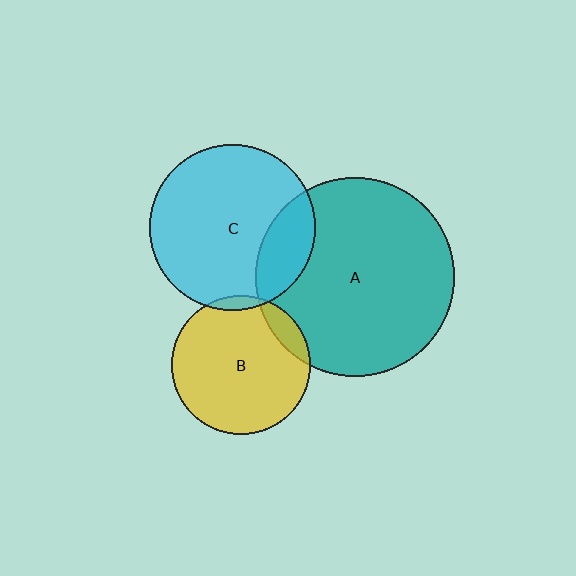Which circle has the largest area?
Circle A (teal).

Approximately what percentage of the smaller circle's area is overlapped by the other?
Approximately 10%.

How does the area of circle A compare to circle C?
Approximately 1.4 times.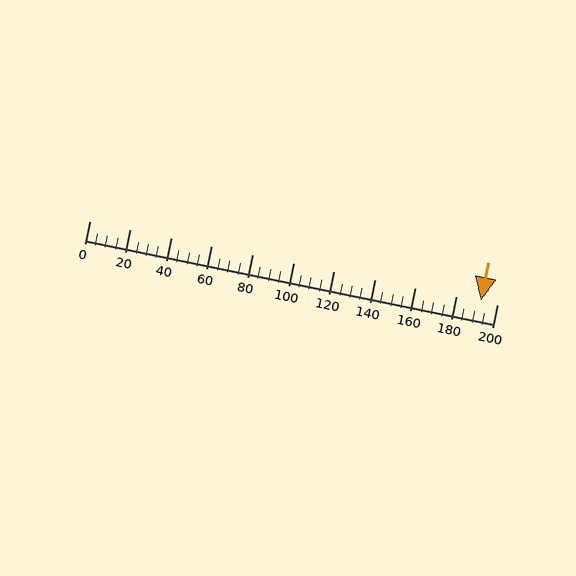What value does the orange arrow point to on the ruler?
The orange arrow points to approximately 192.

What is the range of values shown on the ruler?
The ruler shows values from 0 to 200.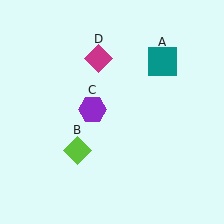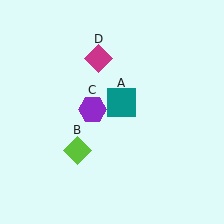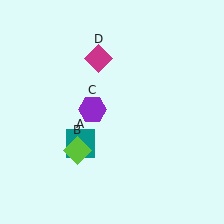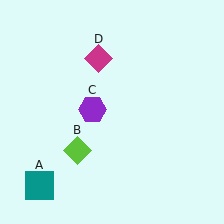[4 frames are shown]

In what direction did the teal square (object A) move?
The teal square (object A) moved down and to the left.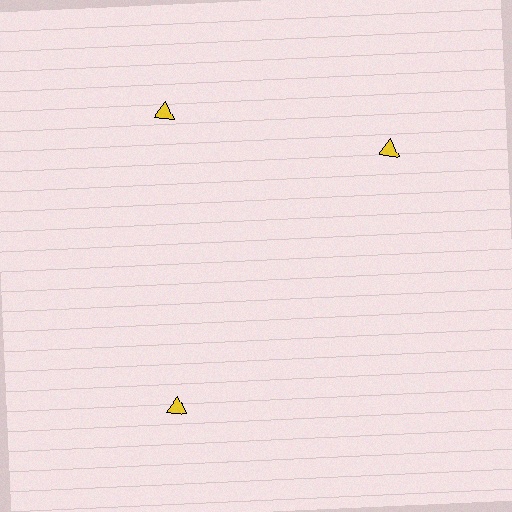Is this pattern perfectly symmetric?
No. The 3 yellow triangles are arranged in a ring, but one element near the 3 o'clock position is rotated out of alignment along the ring, breaking the 3-fold rotational symmetry.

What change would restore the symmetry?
The symmetry would be restored by rotating it back into even spacing with its neighbors so that all 3 triangles sit at equal angles and equal distance from the center.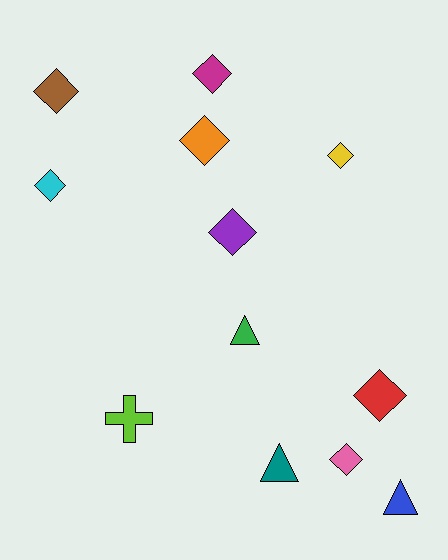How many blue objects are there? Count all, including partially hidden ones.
There is 1 blue object.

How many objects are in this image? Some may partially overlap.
There are 12 objects.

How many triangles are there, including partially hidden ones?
There are 3 triangles.